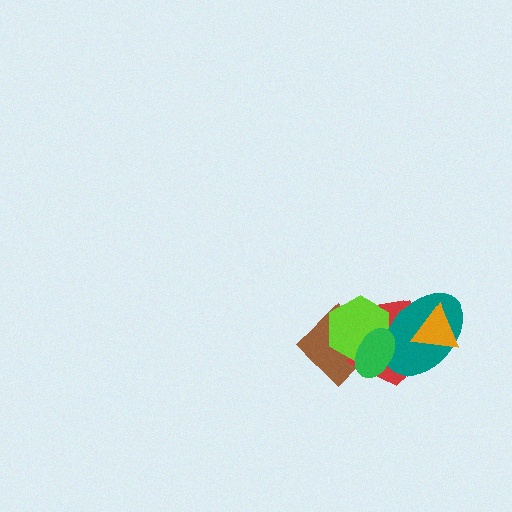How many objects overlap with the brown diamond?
3 objects overlap with the brown diamond.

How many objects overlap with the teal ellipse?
4 objects overlap with the teal ellipse.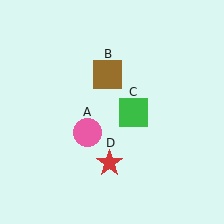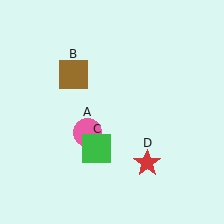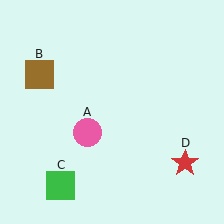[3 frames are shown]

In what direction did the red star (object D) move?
The red star (object D) moved right.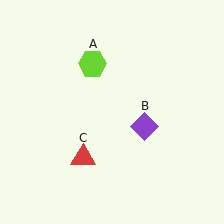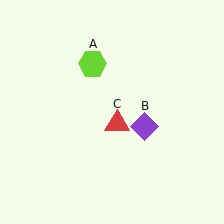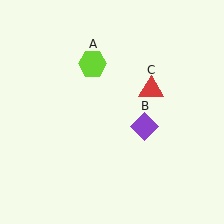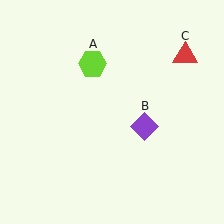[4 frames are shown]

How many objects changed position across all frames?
1 object changed position: red triangle (object C).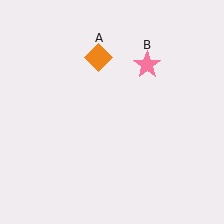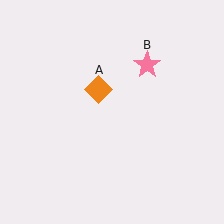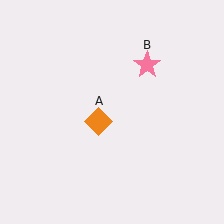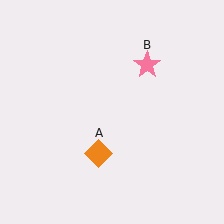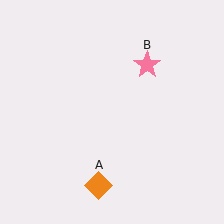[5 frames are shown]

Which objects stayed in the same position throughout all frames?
Pink star (object B) remained stationary.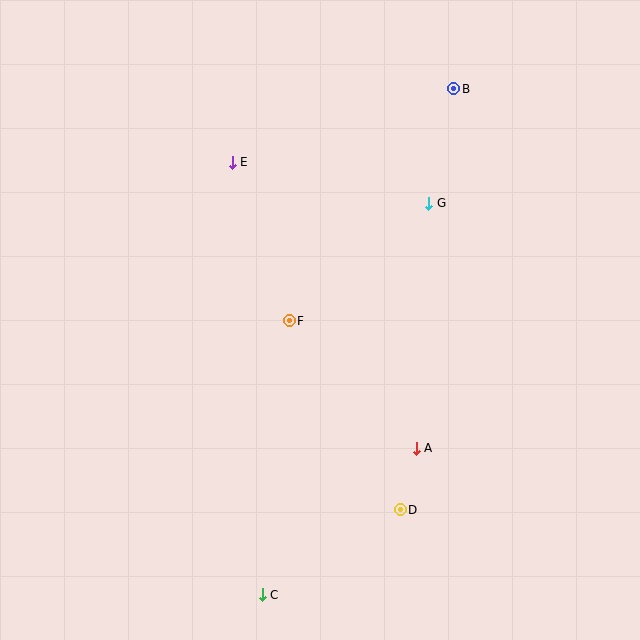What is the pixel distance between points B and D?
The distance between B and D is 424 pixels.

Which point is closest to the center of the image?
Point F at (289, 321) is closest to the center.